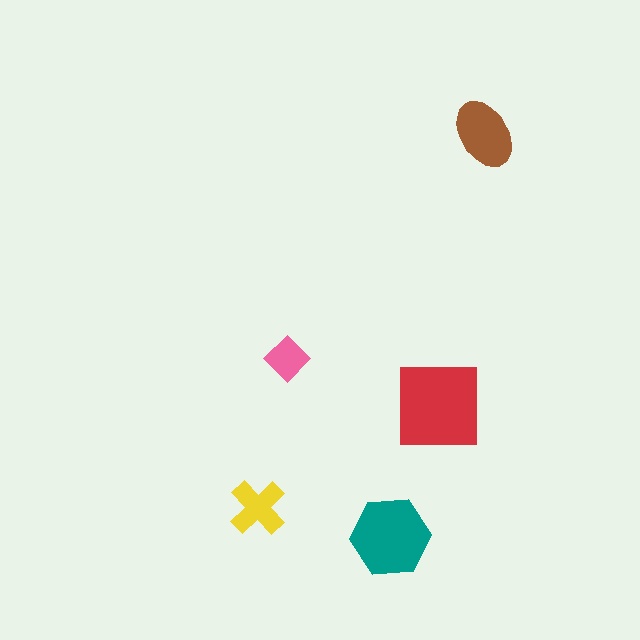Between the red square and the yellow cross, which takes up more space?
The red square.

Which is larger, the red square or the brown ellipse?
The red square.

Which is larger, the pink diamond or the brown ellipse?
The brown ellipse.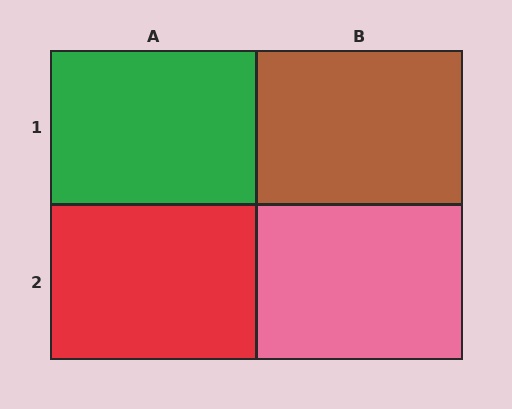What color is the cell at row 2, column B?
Pink.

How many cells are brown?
1 cell is brown.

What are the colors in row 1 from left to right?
Green, brown.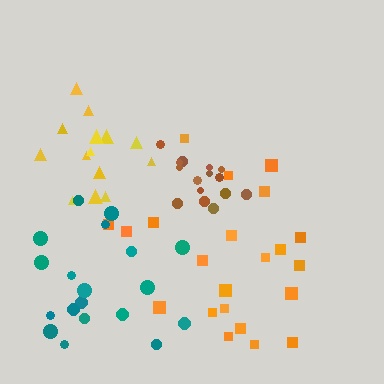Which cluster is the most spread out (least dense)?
Orange.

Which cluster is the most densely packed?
Brown.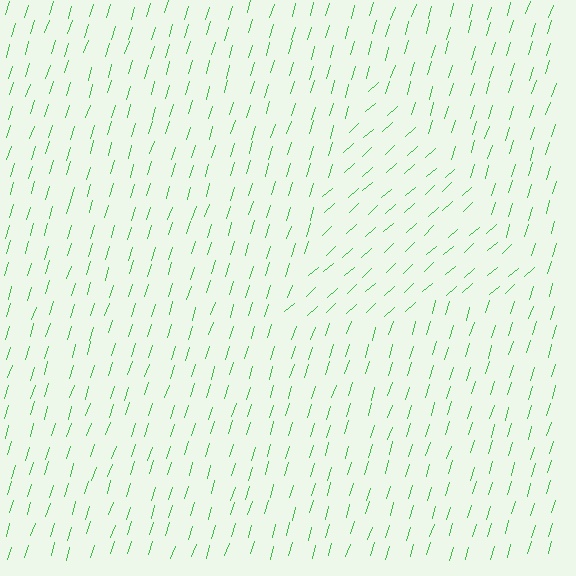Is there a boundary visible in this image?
Yes, there is a texture boundary formed by a change in line orientation.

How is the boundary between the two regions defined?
The boundary is defined purely by a change in line orientation (approximately 31 degrees difference). All lines are the same color and thickness.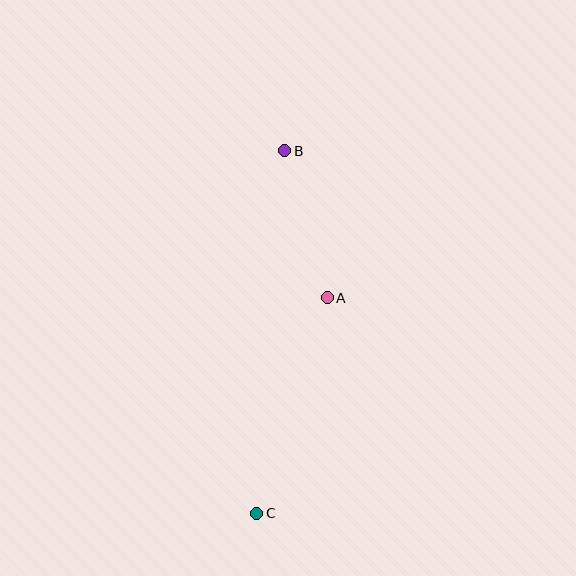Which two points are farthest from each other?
Points B and C are farthest from each other.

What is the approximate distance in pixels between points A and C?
The distance between A and C is approximately 226 pixels.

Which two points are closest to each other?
Points A and B are closest to each other.